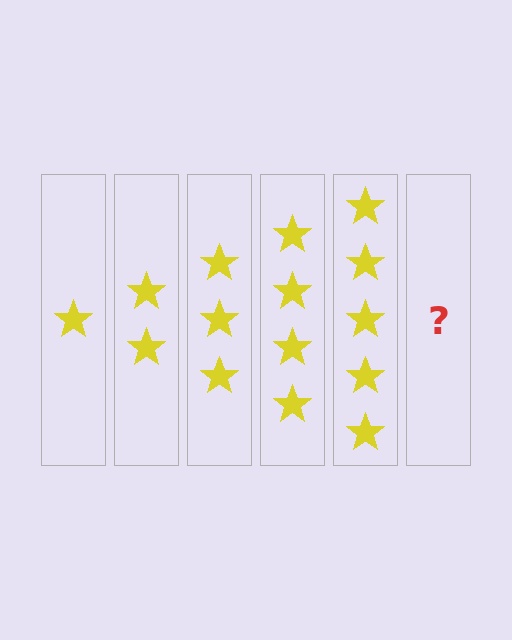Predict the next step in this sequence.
The next step is 6 stars.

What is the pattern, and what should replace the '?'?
The pattern is that each step adds one more star. The '?' should be 6 stars.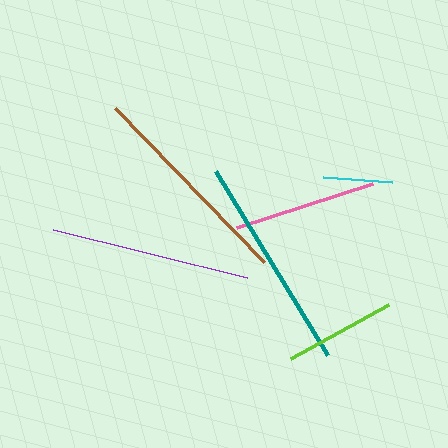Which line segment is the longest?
The teal line is the longest at approximately 215 pixels.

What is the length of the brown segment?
The brown segment is approximately 214 pixels long.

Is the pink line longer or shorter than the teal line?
The teal line is longer than the pink line.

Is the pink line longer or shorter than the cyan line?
The pink line is longer than the cyan line.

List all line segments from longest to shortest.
From longest to shortest: teal, brown, purple, pink, lime, cyan.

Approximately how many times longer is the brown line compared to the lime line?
The brown line is approximately 1.9 times the length of the lime line.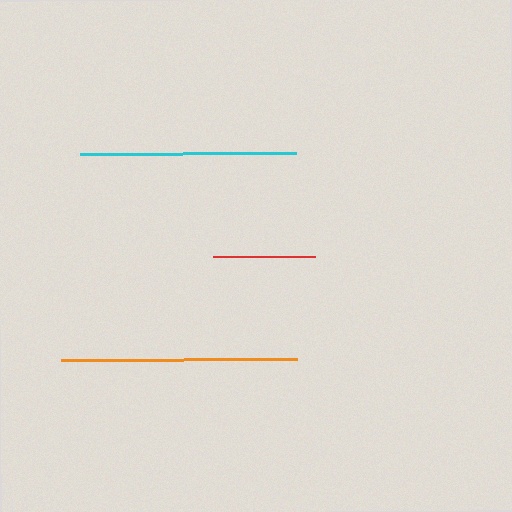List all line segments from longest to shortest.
From longest to shortest: orange, cyan, red.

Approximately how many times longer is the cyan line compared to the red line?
The cyan line is approximately 2.1 times the length of the red line.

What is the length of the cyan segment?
The cyan segment is approximately 216 pixels long.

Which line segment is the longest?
The orange line is the longest at approximately 235 pixels.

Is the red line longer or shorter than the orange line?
The orange line is longer than the red line.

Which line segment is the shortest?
The red line is the shortest at approximately 103 pixels.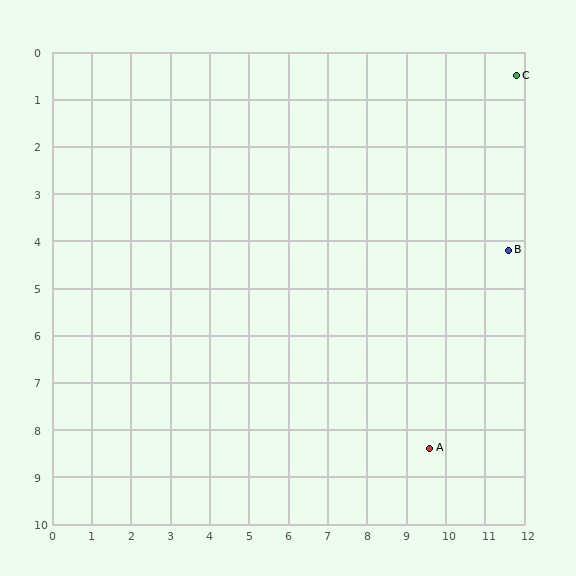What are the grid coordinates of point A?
Point A is at approximately (9.6, 8.4).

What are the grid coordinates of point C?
Point C is at approximately (11.8, 0.5).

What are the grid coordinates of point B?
Point B is at approximately (11.6, 4.2).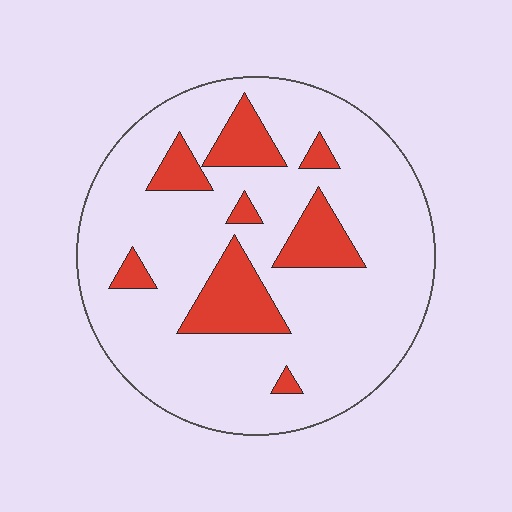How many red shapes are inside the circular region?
8.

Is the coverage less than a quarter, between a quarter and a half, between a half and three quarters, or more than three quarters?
Less than a quarter.